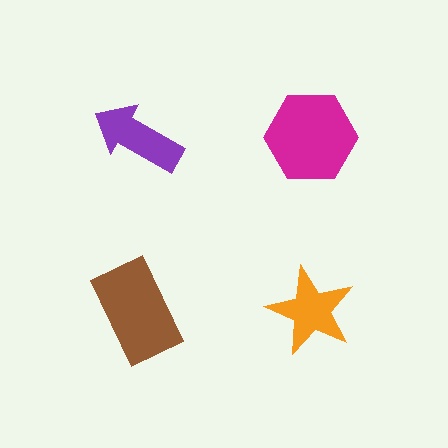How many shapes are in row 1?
2 shapes.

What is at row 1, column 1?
A purple arrow.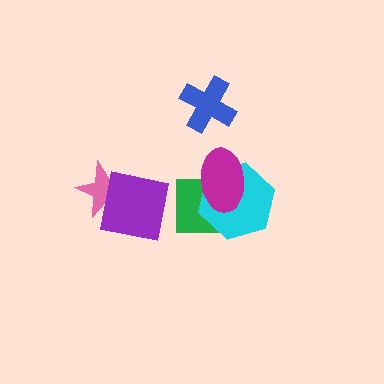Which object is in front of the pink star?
The purple square is in front of the pink star.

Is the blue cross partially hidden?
No, no other shape covers it.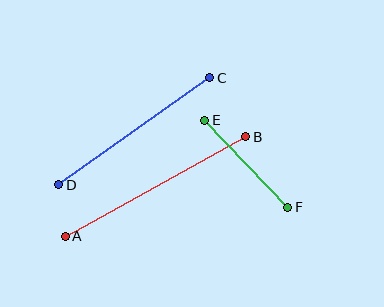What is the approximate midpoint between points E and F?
The midpoint is at approximately (246, 164) pixels.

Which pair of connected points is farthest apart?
Points A and B are farthest apart.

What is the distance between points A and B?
The distance is approximately 206 pixels.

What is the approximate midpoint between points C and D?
The midpoint is at approximately (134, 131) pixels.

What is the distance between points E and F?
The distance is approximately 120 pixels.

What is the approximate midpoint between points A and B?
The midpoint is at approximately (156, 186) pixels.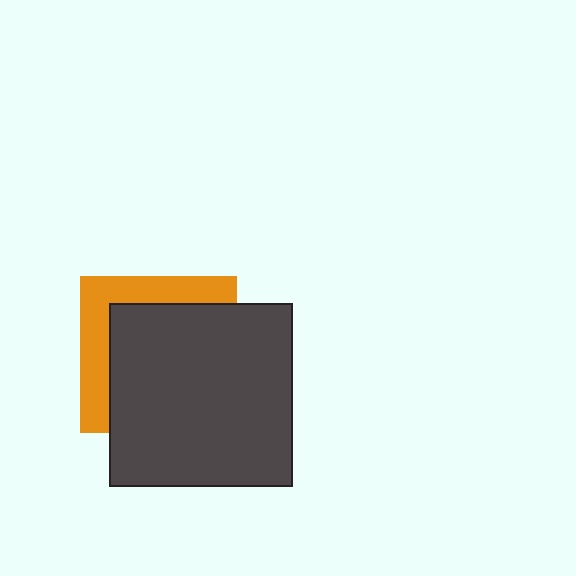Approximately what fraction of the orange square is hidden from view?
Roughly 67% of the orange square is hidden behind the dark gray square.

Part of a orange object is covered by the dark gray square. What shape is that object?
It is a square.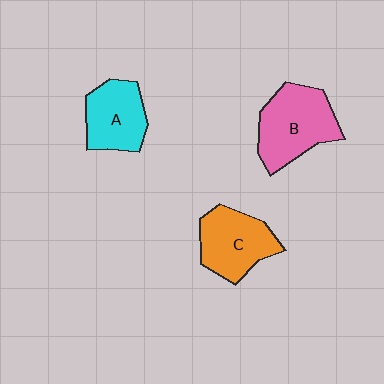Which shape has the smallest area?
Shape A (cyan).